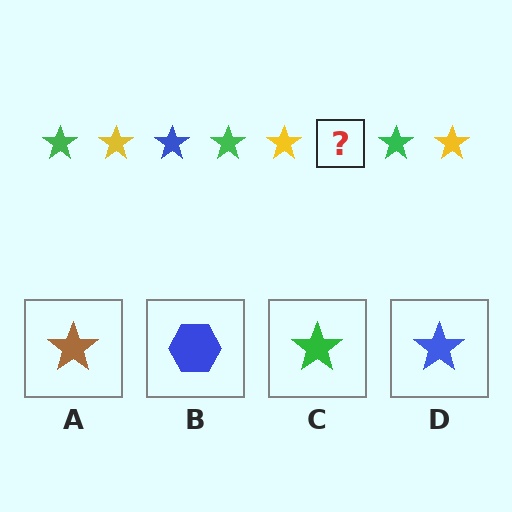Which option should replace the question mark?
Option D.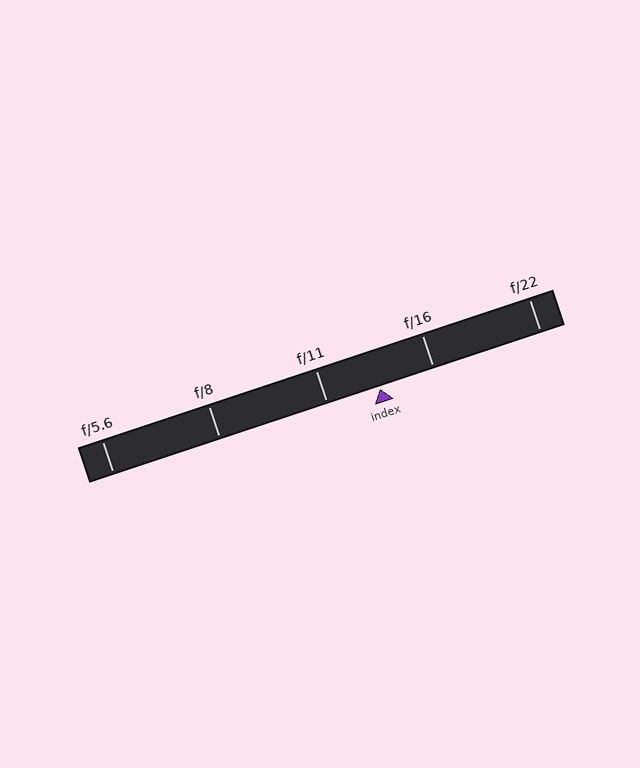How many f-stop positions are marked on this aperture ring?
There are 5 f-stop positions marked.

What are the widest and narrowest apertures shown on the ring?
The widest aperture shown is f/5.6 and the narrowest is f/22.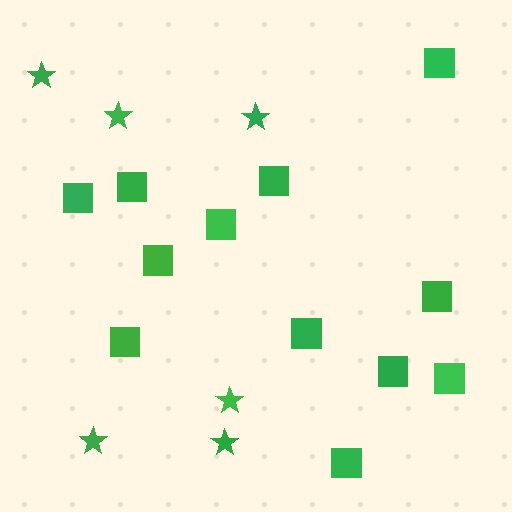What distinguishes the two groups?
There are 2 groups: one group of squares (12) and one group of stars (6).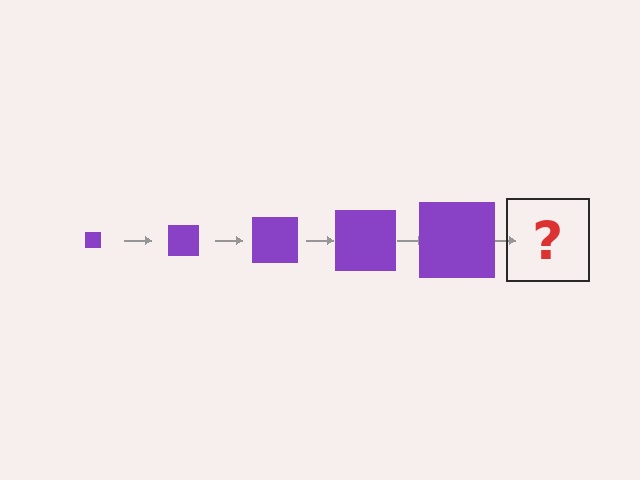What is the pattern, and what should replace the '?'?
The pattern is that the square gets progressively larger each step. The '?' should be a purple square, larger than the previous one.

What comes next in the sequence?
The next element should be a purple square, larger than the previous one.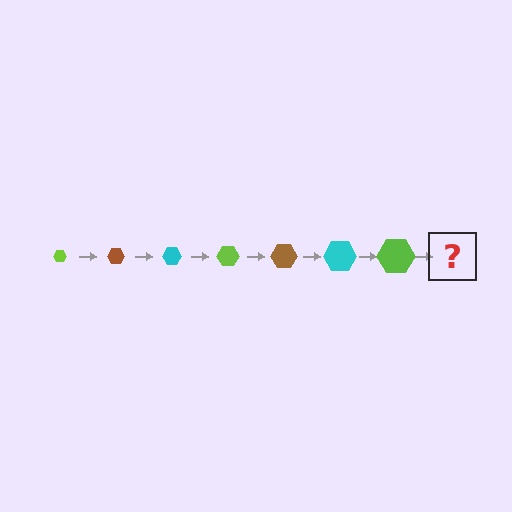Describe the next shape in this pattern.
It should be a brown hexagon, larger than the previous one.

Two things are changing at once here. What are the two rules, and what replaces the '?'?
The two rules are that the hexagon grows larger each step and the color cycles through lime, brown, and cyan. The '?' should be a brown hexagon, larger than the previous one.